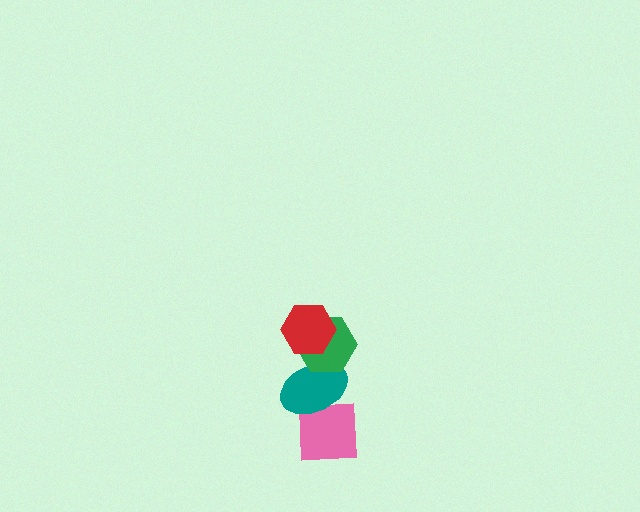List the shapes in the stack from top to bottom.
From top to bottom: the red hexagon, the green hexagon, the teal ellipse, the pink square.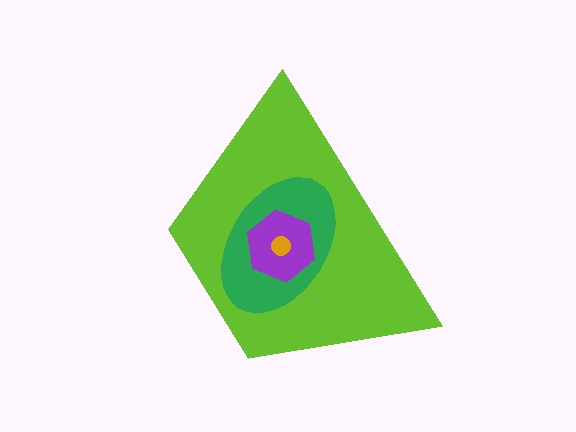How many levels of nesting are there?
4.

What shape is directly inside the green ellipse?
The purple hexagon.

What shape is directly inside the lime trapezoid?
The green ellipse.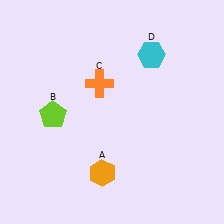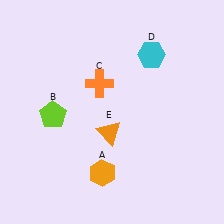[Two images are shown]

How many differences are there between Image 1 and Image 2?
There is 1 difference between the two images.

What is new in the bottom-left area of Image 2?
An orange triangle (E) was added in the bottom-left area of Image 2.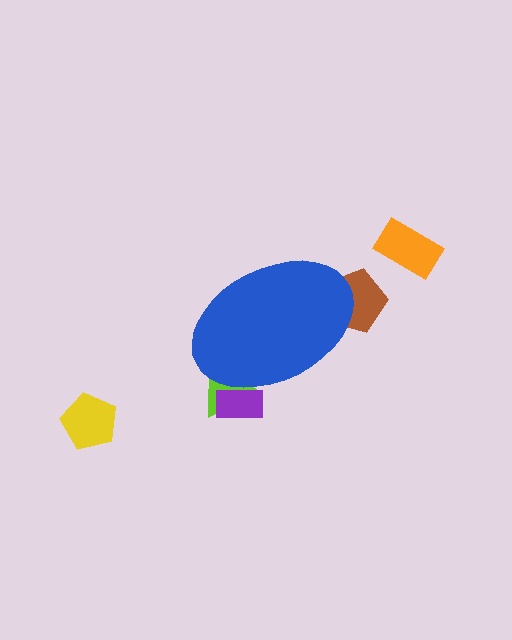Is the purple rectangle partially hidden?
Yes, the purple rectangle is partially hidden behind the blue ellipse.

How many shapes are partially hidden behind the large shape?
3 shapes are partially hidden.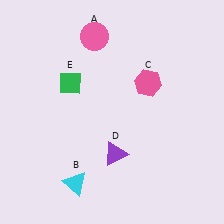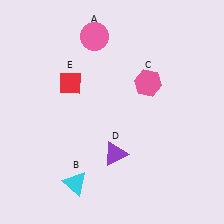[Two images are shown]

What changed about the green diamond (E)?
In Image 1, E is green. In Image 2, it changed to red.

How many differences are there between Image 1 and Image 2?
There is 1 difference between the two images.